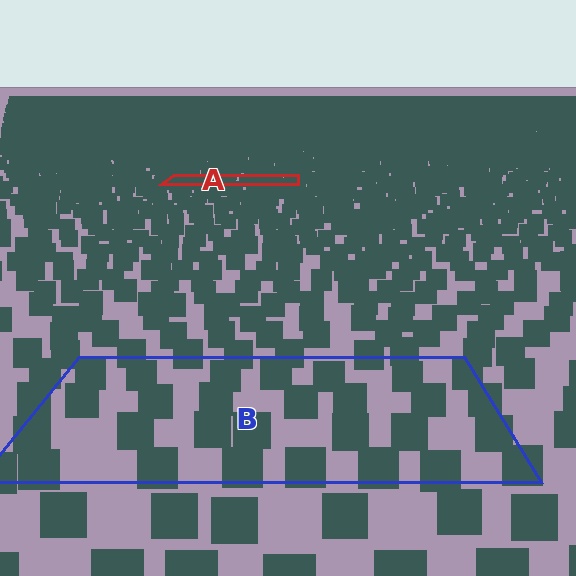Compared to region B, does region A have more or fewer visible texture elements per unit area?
Region A has more texture elements per unit area — they are packed more densely because it is farther away.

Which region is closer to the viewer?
Region B is closer. The texture elements there are larger and more spread out.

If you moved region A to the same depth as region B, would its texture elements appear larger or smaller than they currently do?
They would appear larger. At a closer depth, the same texture elements are projected at a bigger on-screen size.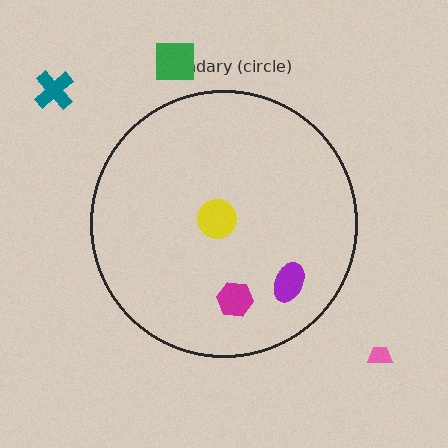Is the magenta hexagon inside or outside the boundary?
Inside.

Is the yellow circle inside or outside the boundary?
Inside.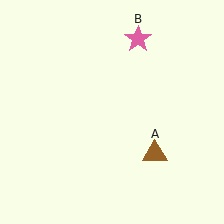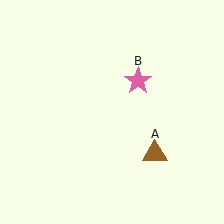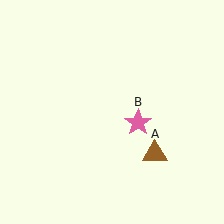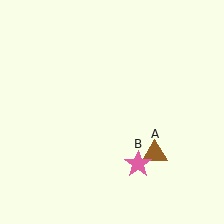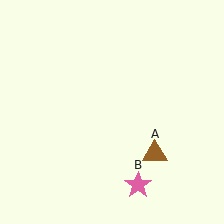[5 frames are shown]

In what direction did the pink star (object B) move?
The pink star (object B) moved down.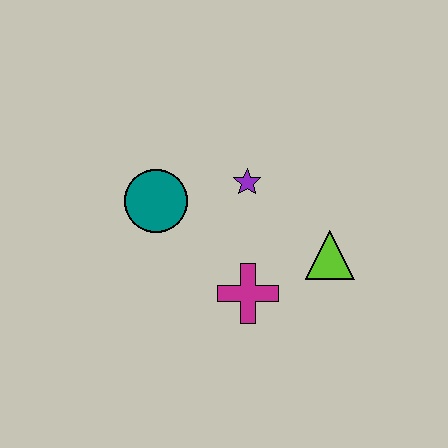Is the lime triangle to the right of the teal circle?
Yes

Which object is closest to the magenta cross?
The lime triangle is closest to the magenta cross.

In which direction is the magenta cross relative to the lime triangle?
The magenta cross is to the left of the lime triangle.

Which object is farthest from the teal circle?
The lime triangle is farthest from the teal circle.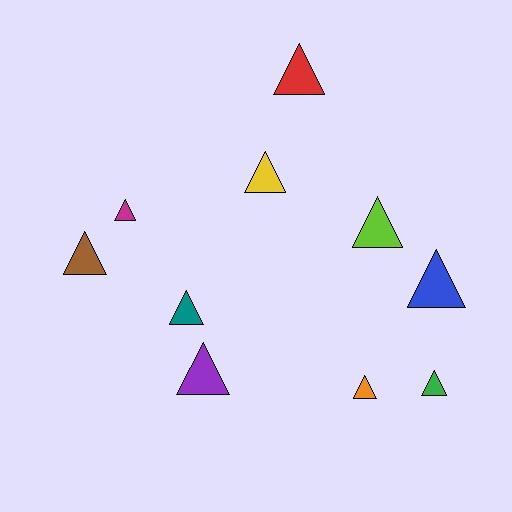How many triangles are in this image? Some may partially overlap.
There are 10 triangles.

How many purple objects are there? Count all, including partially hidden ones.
There is 1 purple object.